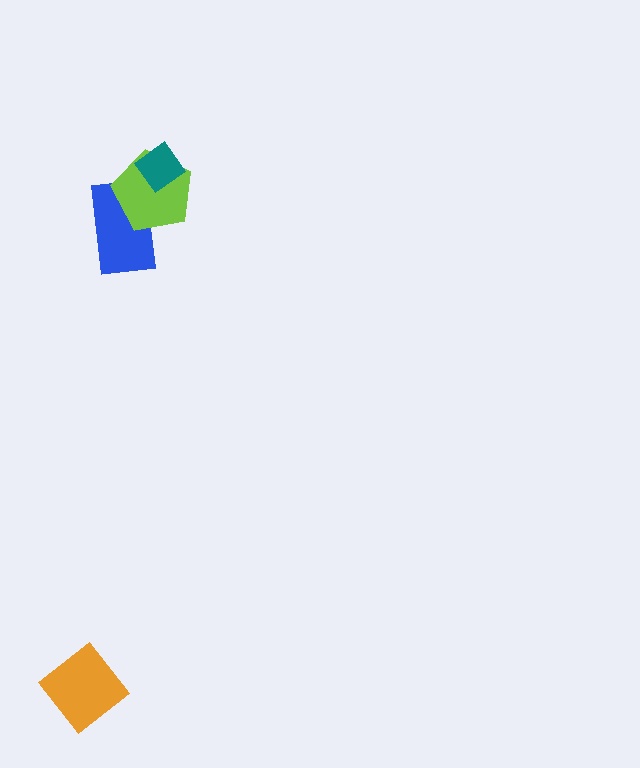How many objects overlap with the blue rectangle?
1 object overlaps with the blue rectangle.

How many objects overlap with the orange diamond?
0 objects overlap with the orange diamond.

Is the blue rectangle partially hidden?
Yes, it is partially covered by another shape.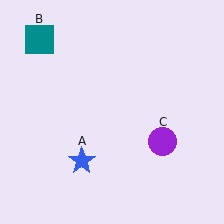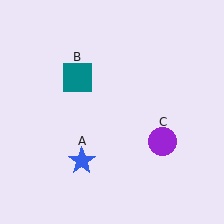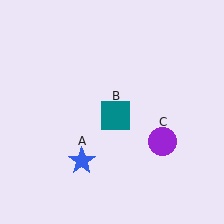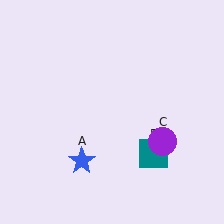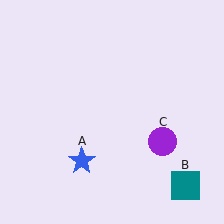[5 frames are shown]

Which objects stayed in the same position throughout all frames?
Blue star (object A) and purple circle (object C) remained stationary.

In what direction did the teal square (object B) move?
The teal square (object B) moved down and to the right.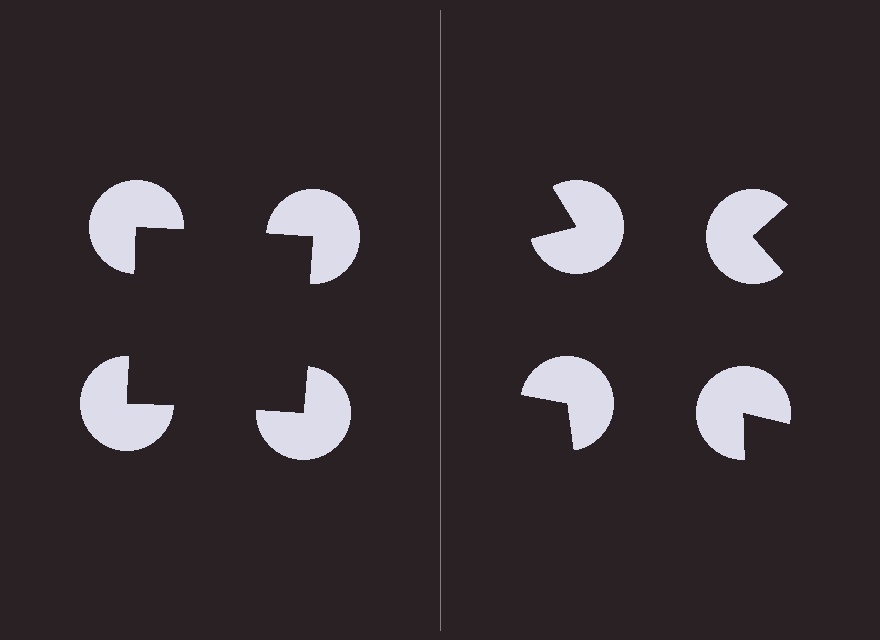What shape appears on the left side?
An illusory square.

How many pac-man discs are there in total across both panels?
8 — 4 on each side.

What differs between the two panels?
The pac-man discs are positioned identically on both sides; only the wedge orientations differ. On the left they align to a square; on the right they are misaligned.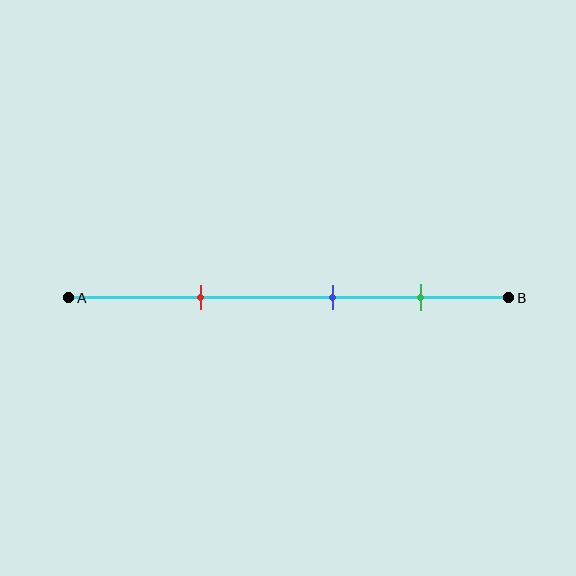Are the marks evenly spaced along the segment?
Yes, the marks are approximately evenly spaced.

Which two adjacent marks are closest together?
The blue and green marks are the closest adjacent pair.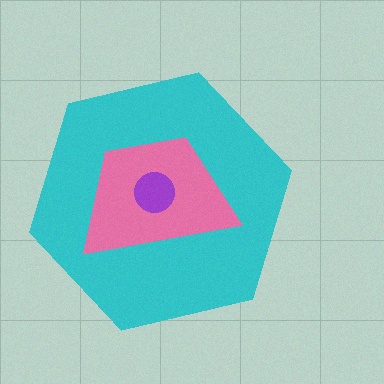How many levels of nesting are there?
3.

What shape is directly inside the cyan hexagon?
The pink trapezoid.